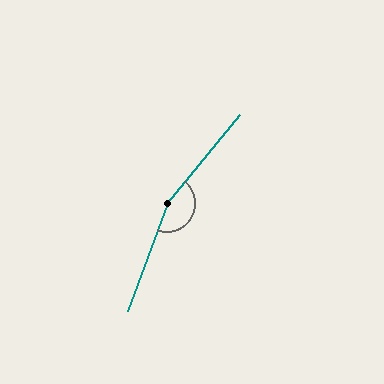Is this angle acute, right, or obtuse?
It is obtuse.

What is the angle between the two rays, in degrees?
Approximately 161 degrees.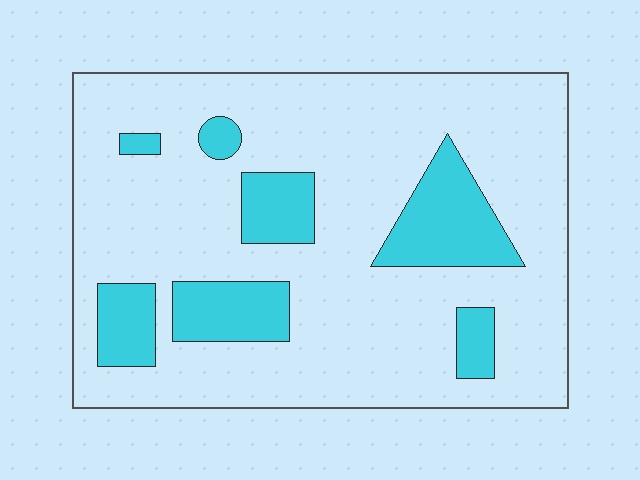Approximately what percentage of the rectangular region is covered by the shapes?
Approximately 20%.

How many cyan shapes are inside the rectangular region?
7.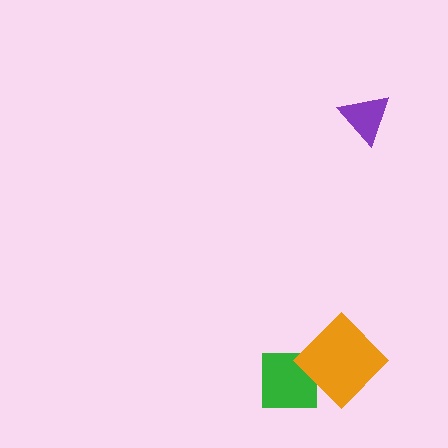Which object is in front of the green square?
The orange diamond is in front of the green square.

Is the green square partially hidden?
Yes, it is partially covered by another shape.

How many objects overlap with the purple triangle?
0 objects overlap with the purple triangle.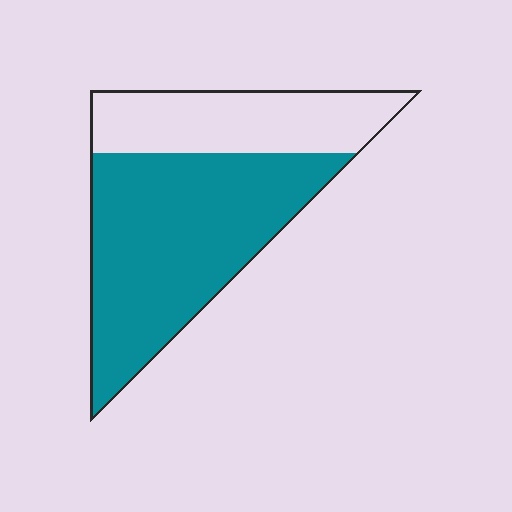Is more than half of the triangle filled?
Yes.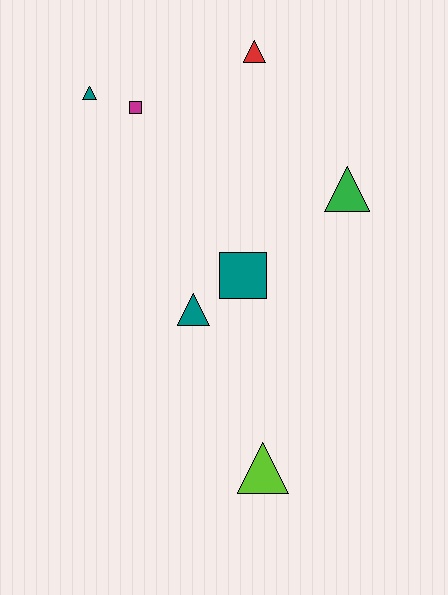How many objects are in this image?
There are 7 objects.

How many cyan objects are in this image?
There are no cyan objects.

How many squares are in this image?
There are 2 squares.